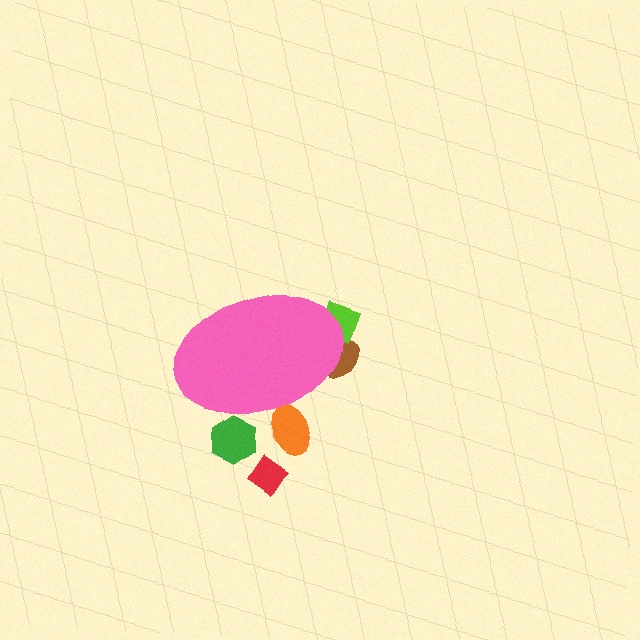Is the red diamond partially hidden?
No, the red diamond is fully visible.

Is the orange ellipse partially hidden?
Yes, the orange ellipse is partially hidden behind the pink ellipse.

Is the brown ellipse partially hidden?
Yes, the brown ellipse is partially hidden behind the pink ellipse.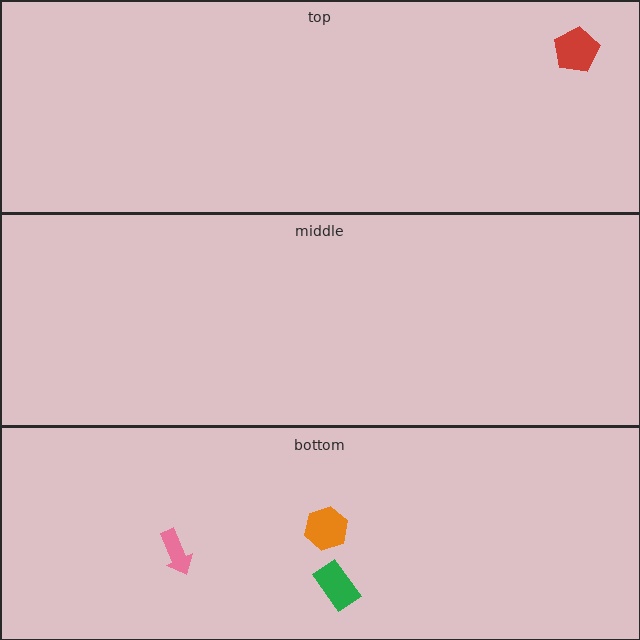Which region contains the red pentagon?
The top region.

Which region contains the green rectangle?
The bottom region.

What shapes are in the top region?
The red pentagon.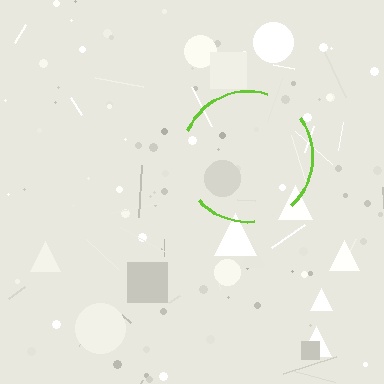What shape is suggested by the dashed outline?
The dashed outline suggests a circle.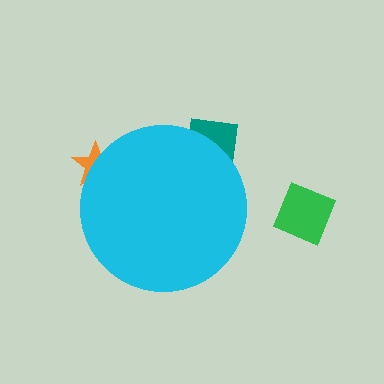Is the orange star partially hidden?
Yes, the orange star is partially hidden behind the cyan circle.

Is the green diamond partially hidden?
No, the green diamond is fully visible.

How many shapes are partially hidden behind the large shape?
2 shapes are partially hidden.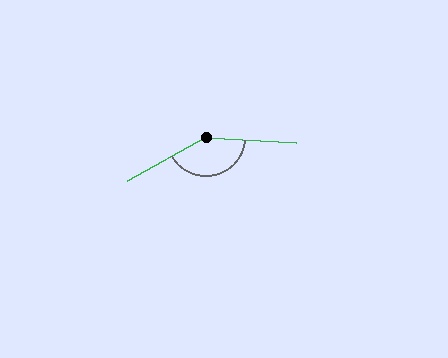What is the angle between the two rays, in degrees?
Approximately 148 degrees.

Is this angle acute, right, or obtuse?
It is obtuse.